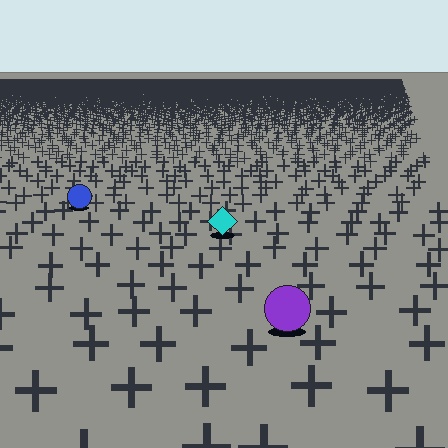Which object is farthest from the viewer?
The blue circle is farthest from the viewer. It appears smaller and the ground texture around it is denser.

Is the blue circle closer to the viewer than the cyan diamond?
No. The cyan diamond is closer — you can tell from the texture gradient: the ground texture is coarser near it.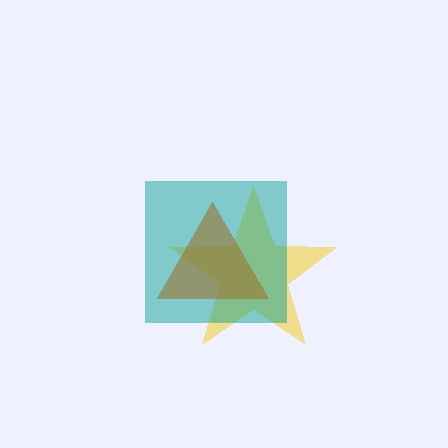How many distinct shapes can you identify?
There are 3 distinct shapes: a yellow star, a teal square, a brown triangle.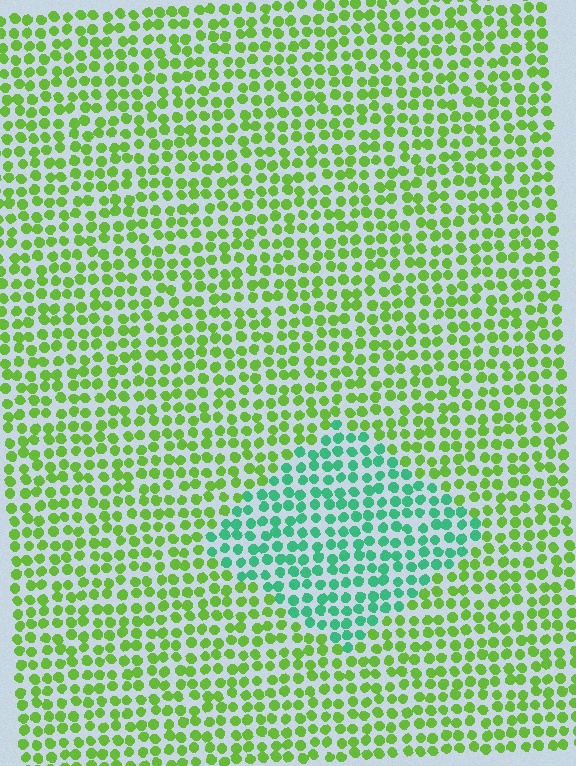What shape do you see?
I see a diamond.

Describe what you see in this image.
The image is filled with small lime elements in a uniform arrangement. A diamond-shaped region is visible where the elements are tinted to a slightly different hue, forming a subtle color boundary.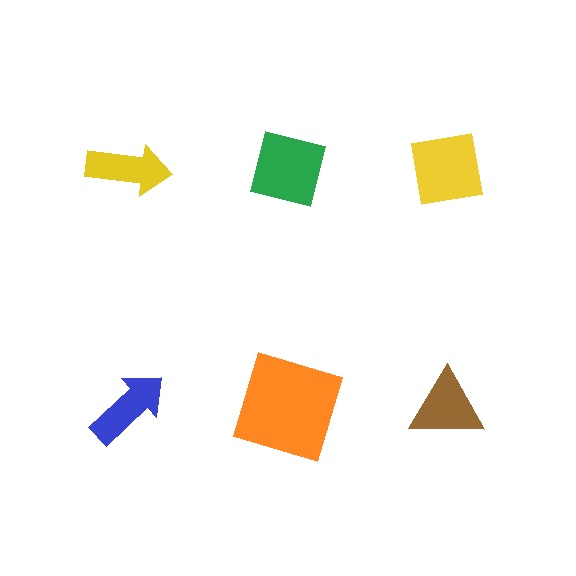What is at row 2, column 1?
A blue arrow.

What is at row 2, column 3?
A brown triangle.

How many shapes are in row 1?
3 shapes.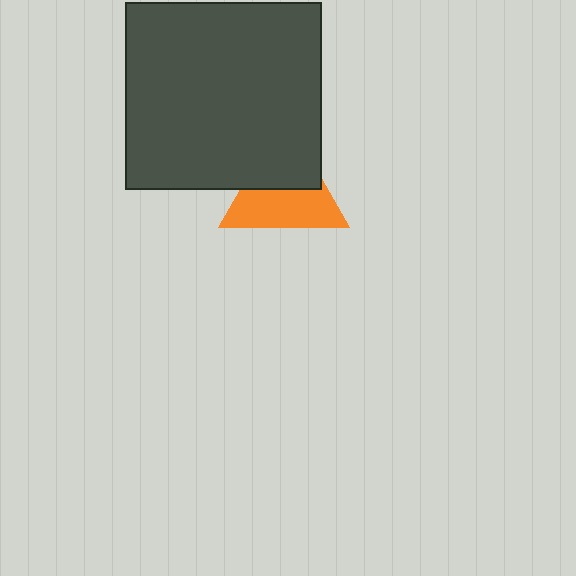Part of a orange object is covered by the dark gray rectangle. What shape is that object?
It is a triangle.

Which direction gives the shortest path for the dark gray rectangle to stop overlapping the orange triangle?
Moving up gives the shortest separation.